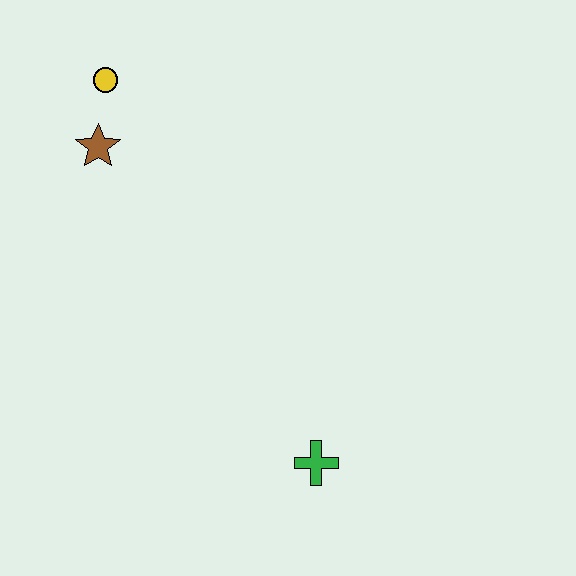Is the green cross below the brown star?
Yes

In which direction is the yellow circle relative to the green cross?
The yellow circle is above the green cross.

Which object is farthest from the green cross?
The yellow circle is farthest from the green cross.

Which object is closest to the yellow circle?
The brown star is closest to the yellow circle.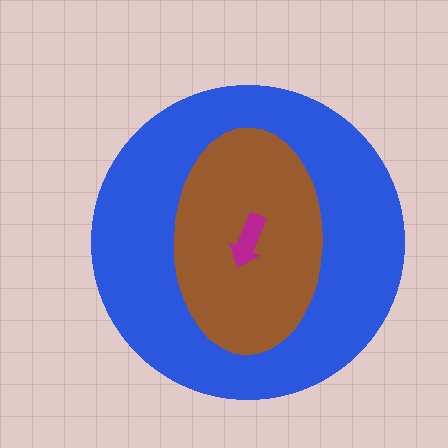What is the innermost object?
The magenta arrow.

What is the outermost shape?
The blue circle.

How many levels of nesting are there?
3.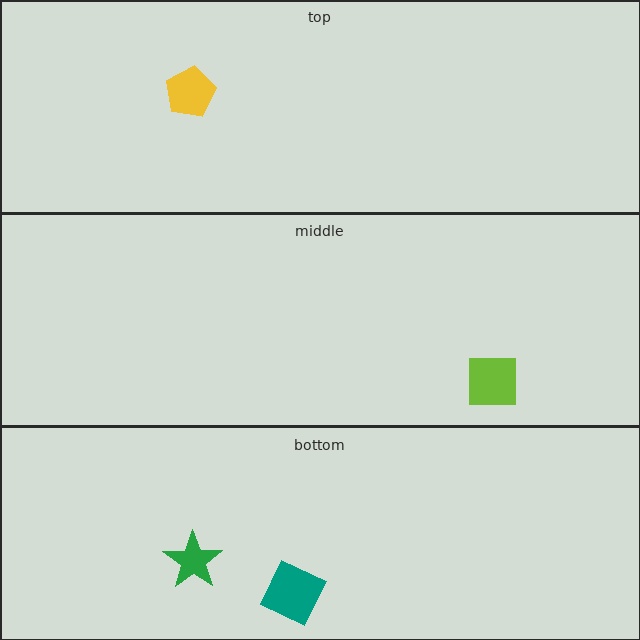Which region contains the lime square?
The middle region.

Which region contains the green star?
The bottom region.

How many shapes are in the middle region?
1.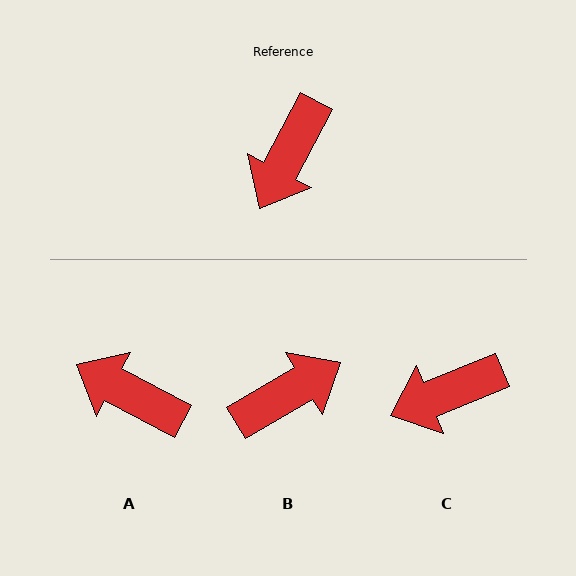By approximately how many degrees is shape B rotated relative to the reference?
Approximately 148 degrees counter-clockwise.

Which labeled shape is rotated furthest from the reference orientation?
B, about 148 degrees away.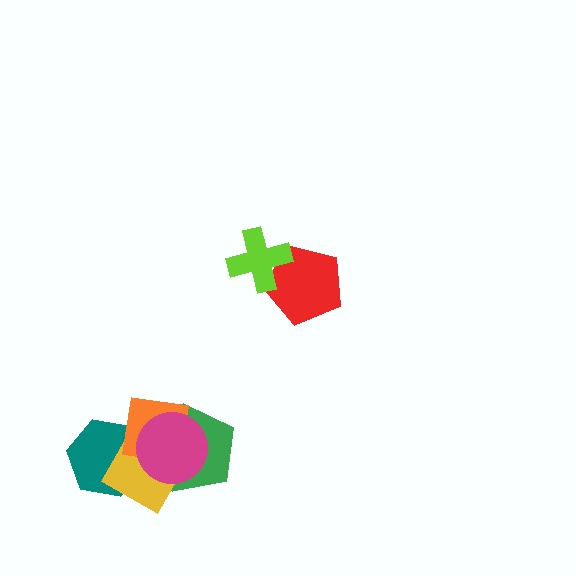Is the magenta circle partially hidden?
No, no other shape covers it.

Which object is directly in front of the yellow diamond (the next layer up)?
The orange square is directly in front of the yellow diamond.